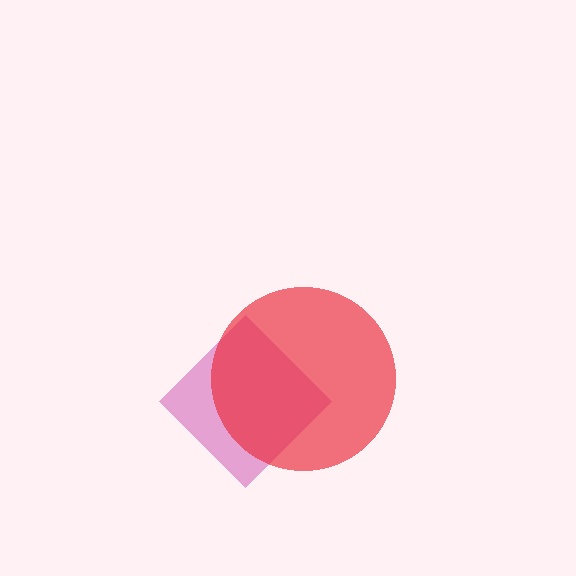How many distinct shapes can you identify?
There are 2 distinct shapes: a magenta diamond, a red circle.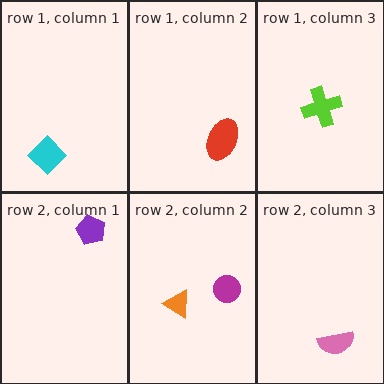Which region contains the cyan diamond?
The row 1, column 1 region.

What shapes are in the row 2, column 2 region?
The magenta circle, the orange triangle.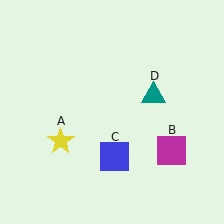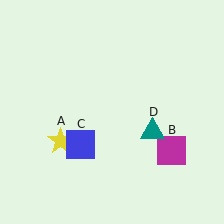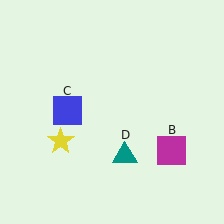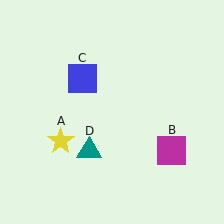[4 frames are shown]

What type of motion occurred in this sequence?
The blue square (object C), teal triangle (object D) rotated clockwise around the center of the scene.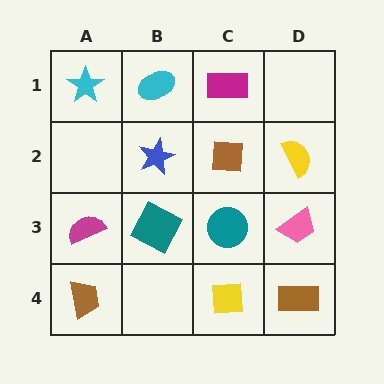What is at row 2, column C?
A brown square.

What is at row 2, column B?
A blue star.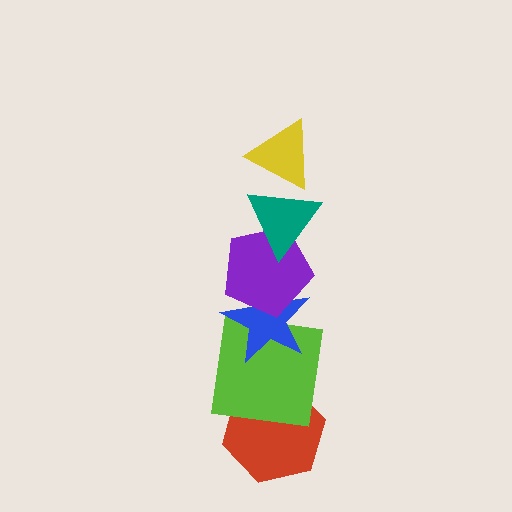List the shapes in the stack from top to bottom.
From top to bottom: the yellow triangle, the teal triangle, the purple pentagon, the blue star, the lime square, the red hexagon.